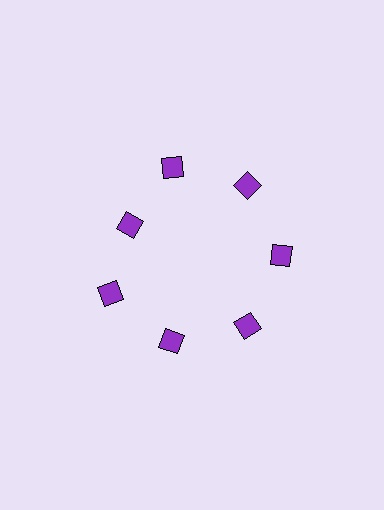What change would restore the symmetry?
The symmetry would be restored by moving it outward, back onto the ring so that all 7 squares sit at equal angles and equal distance from the center.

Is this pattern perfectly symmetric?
No. The 7 purple squares are arranged in a ring, but one element near the 10 o'clock position is pulled inward toward the center, breaking the 7-fold rotational symmetry.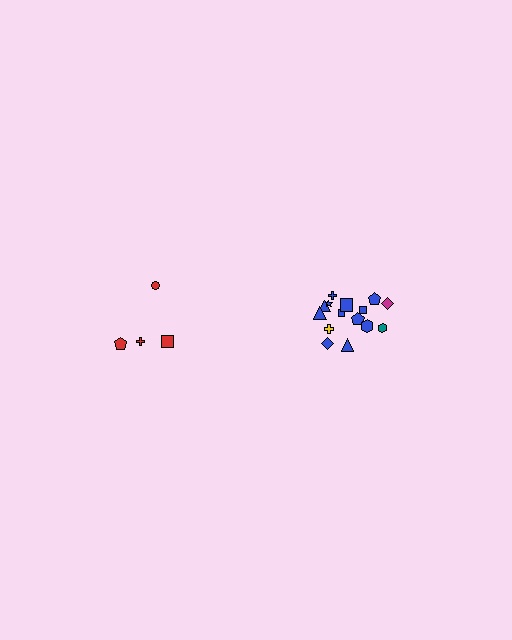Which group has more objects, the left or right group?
The right group.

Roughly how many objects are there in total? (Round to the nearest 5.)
Roughly 20 objects in total.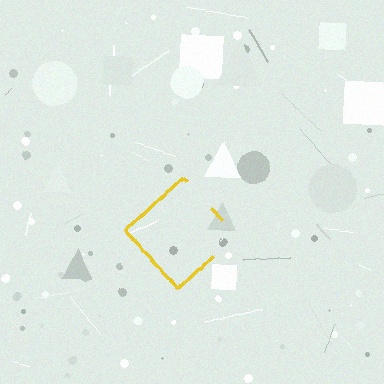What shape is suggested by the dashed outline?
The dashed outline suggests a diamond.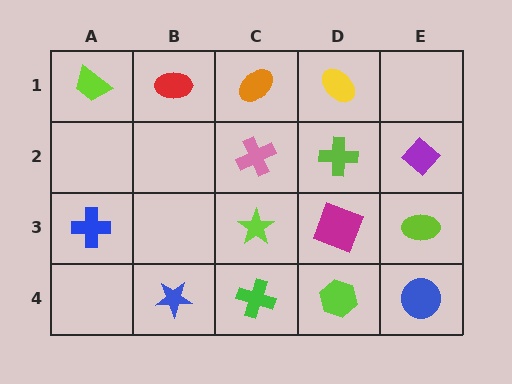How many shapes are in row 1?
4 shapes.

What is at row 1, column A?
A lime trapezoid.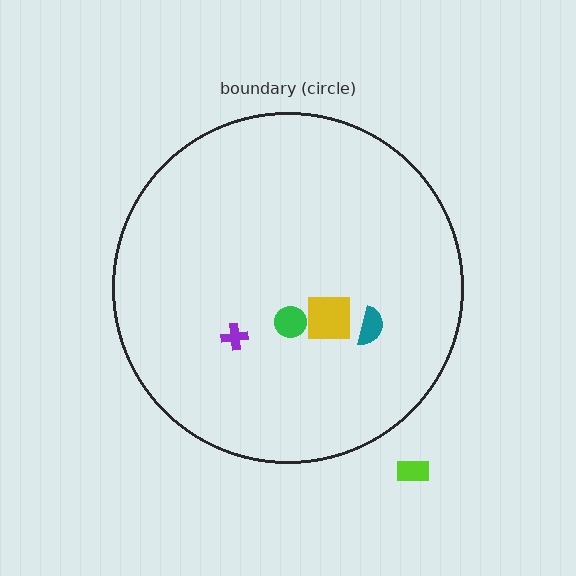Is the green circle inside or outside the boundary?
Inside.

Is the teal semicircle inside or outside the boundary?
Inside.